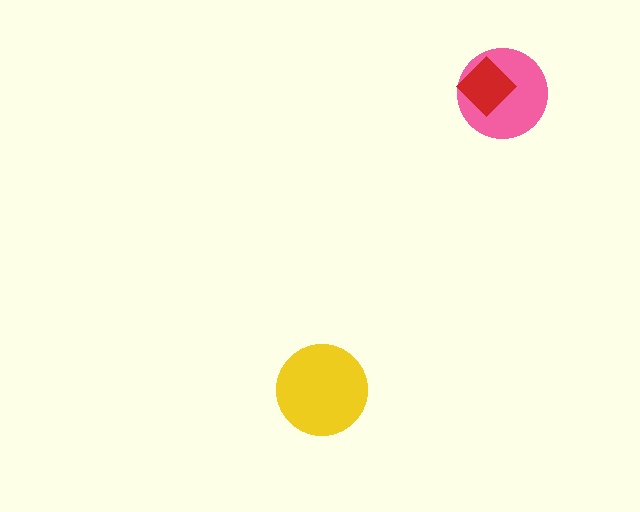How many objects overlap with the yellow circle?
0 objects overlap with the yellow circle.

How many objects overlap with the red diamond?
1 object overlaps with the red diamond.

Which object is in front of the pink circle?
The red diamond is in front of the pink circle.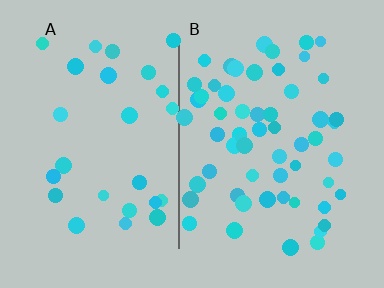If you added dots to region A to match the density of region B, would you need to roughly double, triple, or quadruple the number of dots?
Approximately double.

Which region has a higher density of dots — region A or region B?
B (the right).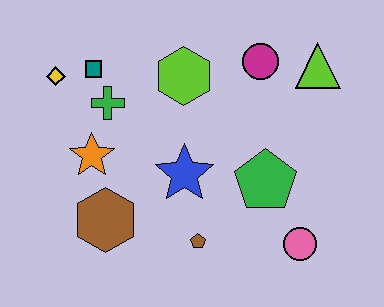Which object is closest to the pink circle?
The green pentagon is closest to the pink circle.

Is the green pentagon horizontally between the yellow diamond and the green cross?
No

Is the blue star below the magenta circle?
Yes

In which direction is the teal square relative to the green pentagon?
The teal square is to the left of the green pentagon.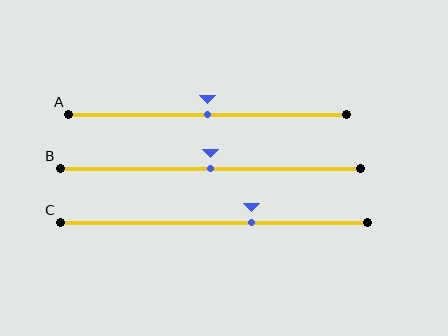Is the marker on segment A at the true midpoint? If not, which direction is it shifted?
Yes, the marker on segment A is at the true midpoint.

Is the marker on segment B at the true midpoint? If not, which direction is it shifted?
Yes, the marker on segment B is at the true midpoint.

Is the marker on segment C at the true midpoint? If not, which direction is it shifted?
No, the marker on segment C is shifted to the right by about 12% of the segment length.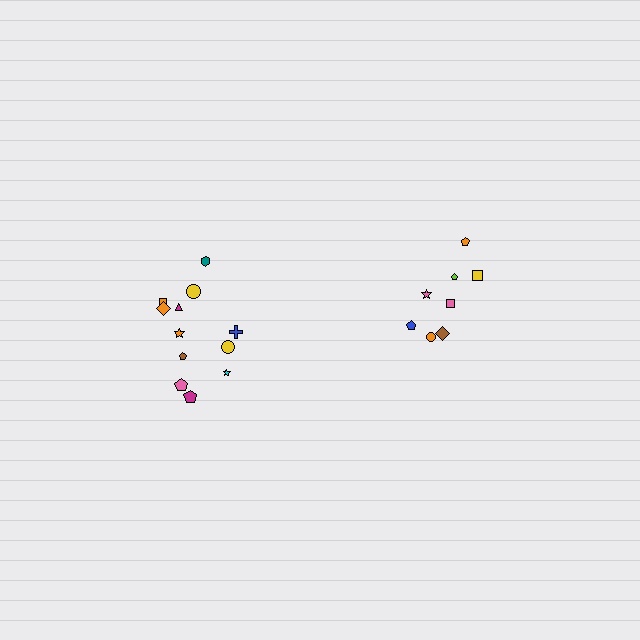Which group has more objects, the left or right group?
The left group.